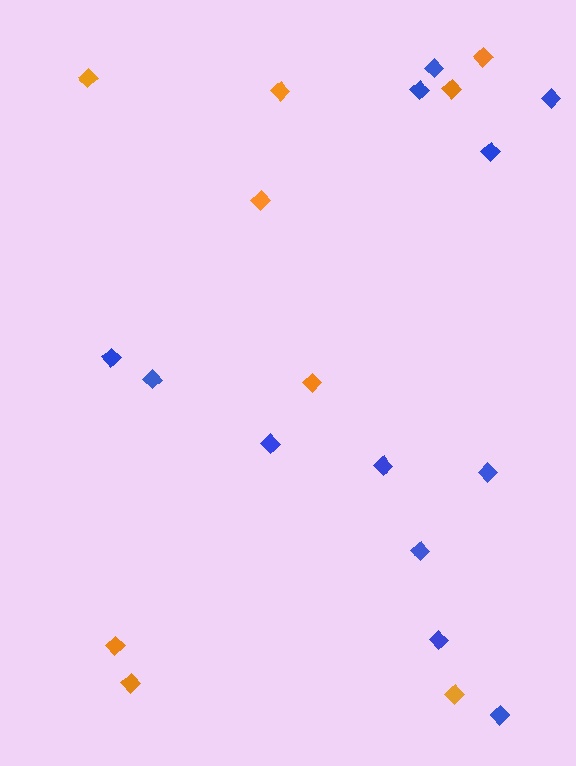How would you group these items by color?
There are 2 groups: one group of orange diamonds (9) and one group of blue diamonds (12).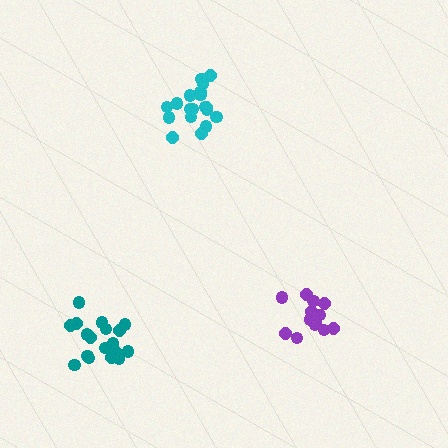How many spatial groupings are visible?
There are 3 spatial groupings.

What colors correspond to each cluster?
The clusters are colored: cyan, teal, purple.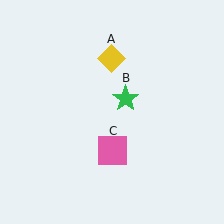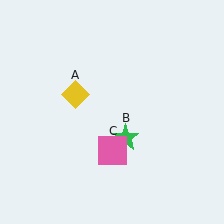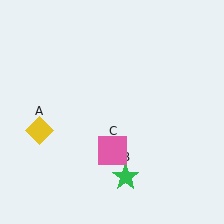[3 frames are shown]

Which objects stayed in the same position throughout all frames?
Pink square (object C) remained stationary.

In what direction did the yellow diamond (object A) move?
The yellow diamond (object A) moved down and to the left.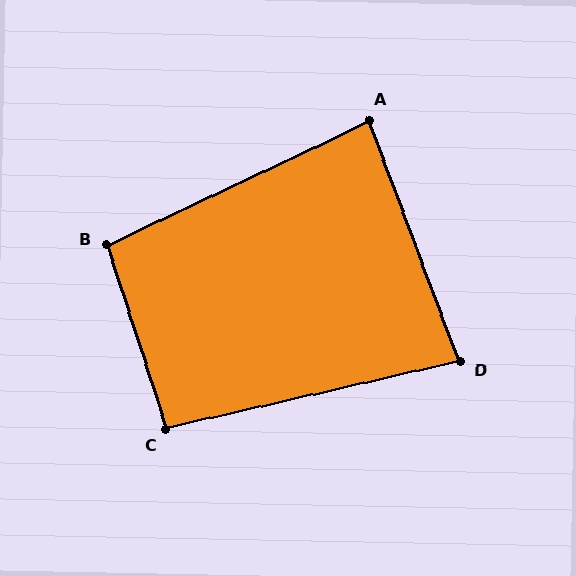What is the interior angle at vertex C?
Approximately 95 degrees (approximately right).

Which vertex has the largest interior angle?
B, at approximately 97 degrees.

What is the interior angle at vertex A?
Approximately 85 degrees (approximately right).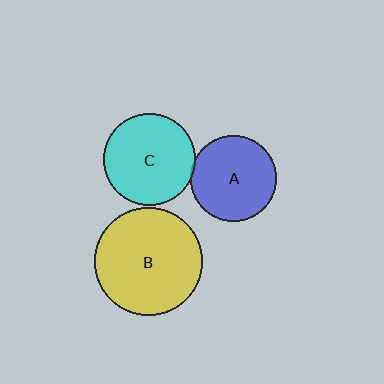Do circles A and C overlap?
Yes.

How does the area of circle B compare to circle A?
Approximately 1.6 times.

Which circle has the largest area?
Circle B (yellow).